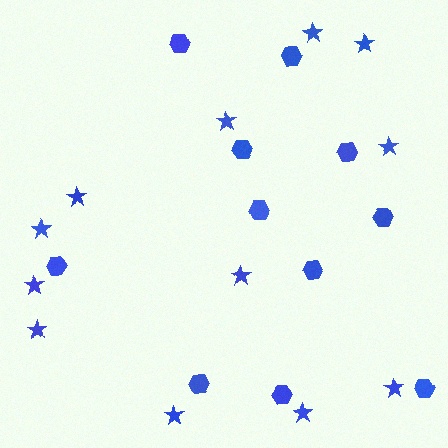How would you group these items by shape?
There are 2 groups: one group of hexagons (11) and one group of stars (12).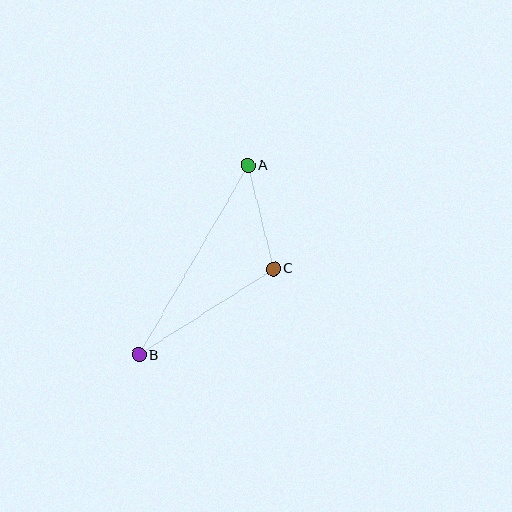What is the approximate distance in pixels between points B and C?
The distance between B and C is approximately 160 pixels.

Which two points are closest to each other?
Points A and C are closest to each other.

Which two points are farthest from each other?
Points A and B are farthest from each other.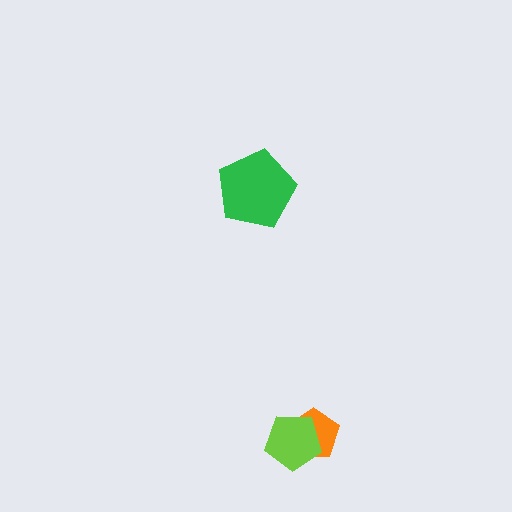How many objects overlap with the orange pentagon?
1 object overlaps with the orange pentagon.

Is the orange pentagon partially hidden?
Yes, it is partially covered by another shape.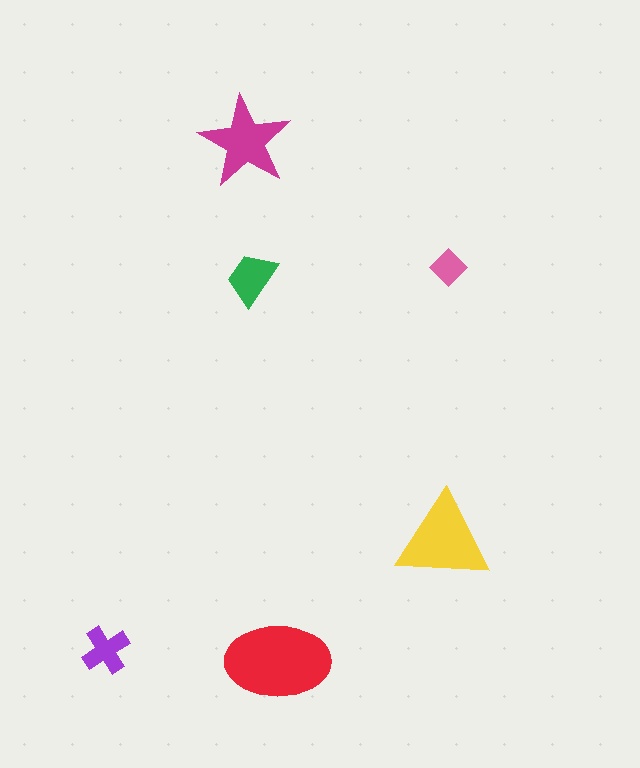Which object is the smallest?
The pink diamond.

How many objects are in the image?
There are 6 objects in the image.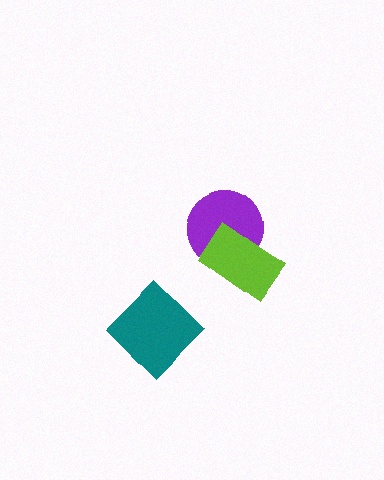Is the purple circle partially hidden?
Yes, it is partially covered by another shape.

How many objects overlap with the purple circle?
1 object overlaps with the purple circle.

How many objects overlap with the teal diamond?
0 objects overlap with the teal diamond.